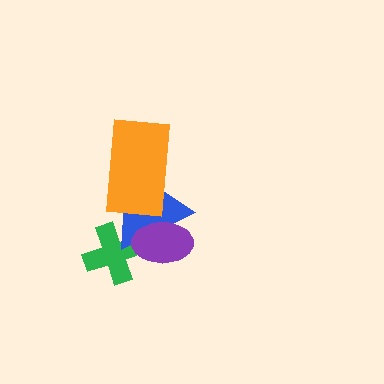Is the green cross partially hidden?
Yes, it is partially covered by another shape.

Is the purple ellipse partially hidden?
No, no other shape covers it.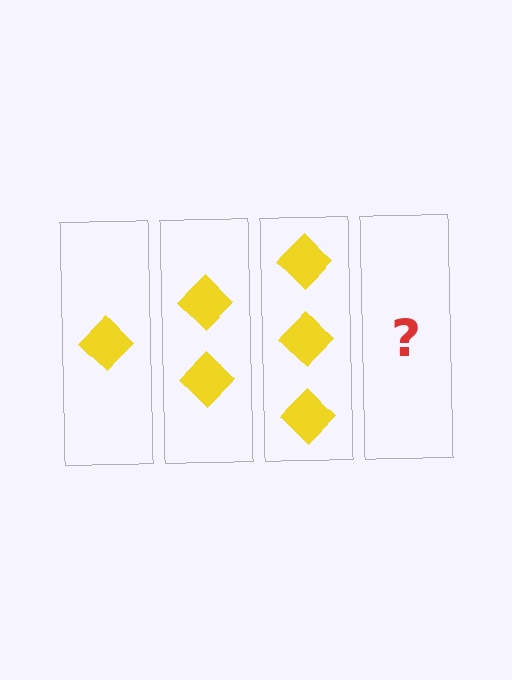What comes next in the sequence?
The next element should be 4 diamonds.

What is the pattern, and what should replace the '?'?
The pattern is that each step adds one more diamond. The '?' should be 4 diamonds.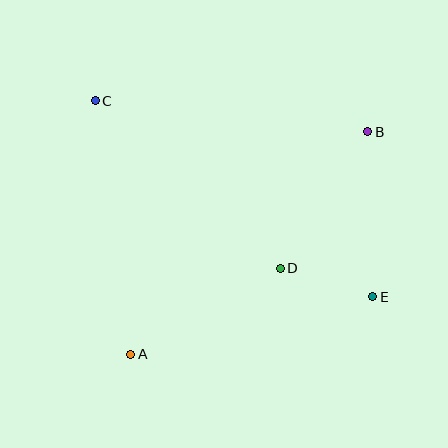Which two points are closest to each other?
Points D and E are closest to each other.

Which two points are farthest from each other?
Points C and E are farthest from each other.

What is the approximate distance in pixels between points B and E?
The distance between B and E is approximately 165 pixels.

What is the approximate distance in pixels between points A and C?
The distance between A and C is approximately 256 pixels.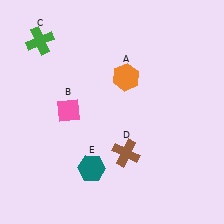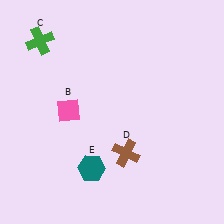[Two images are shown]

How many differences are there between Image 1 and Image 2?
There is 1 difference between the two images.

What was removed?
The orange hexagon (A) was removed in Image 2.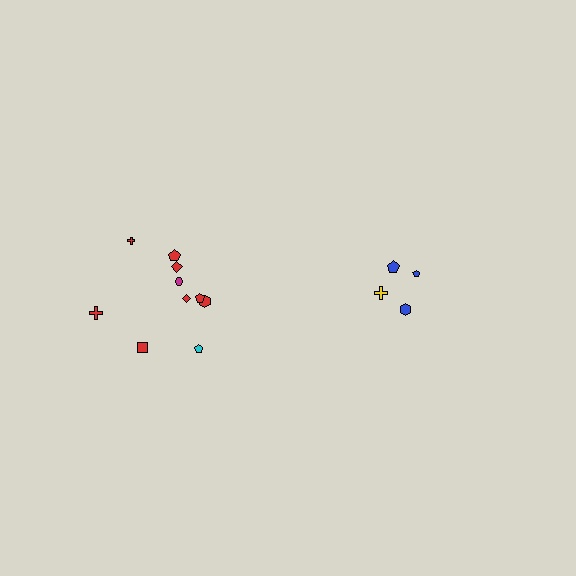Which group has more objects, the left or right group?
The left group.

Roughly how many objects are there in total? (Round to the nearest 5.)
Roughly 15 objects in total.